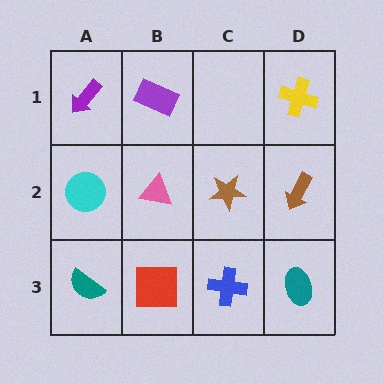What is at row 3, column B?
A red square.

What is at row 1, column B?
A purple rectangle.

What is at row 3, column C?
A blue cross.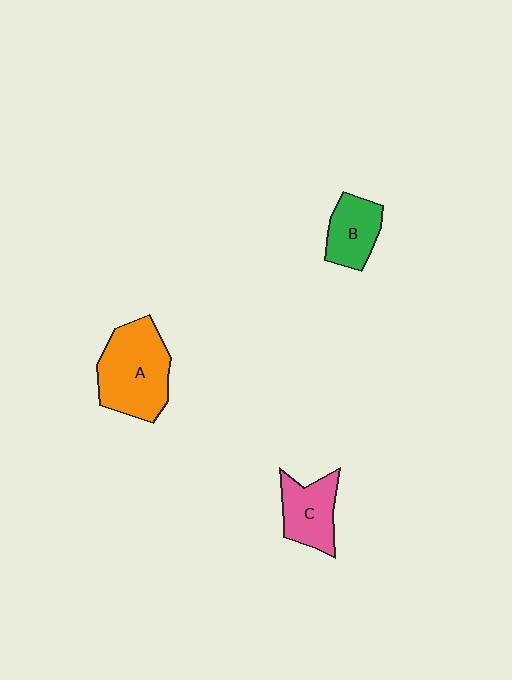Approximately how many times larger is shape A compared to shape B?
Approximately 1.8 times.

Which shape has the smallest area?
Shape B (green).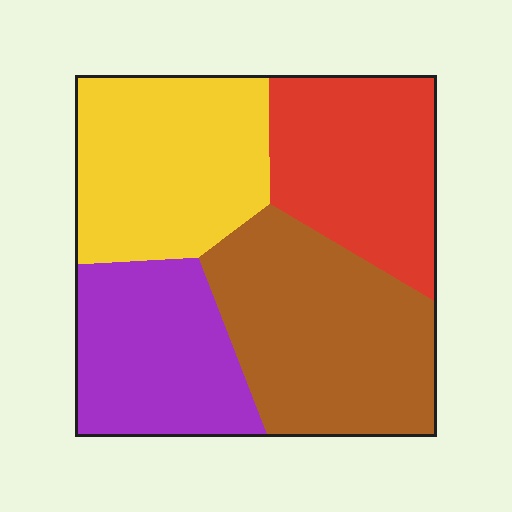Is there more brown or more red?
Brown.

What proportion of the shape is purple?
Purple takes up between a sixth and a third of the shape.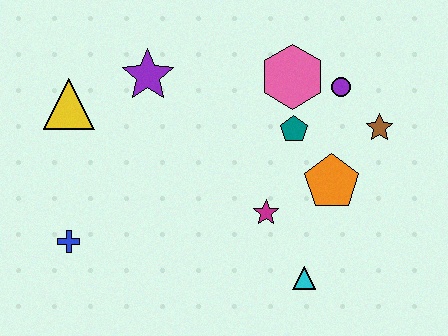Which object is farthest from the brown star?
The blue cross is farthest from the brown star.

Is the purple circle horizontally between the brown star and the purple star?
Yes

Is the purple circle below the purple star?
Yes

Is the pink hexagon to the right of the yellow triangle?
Yes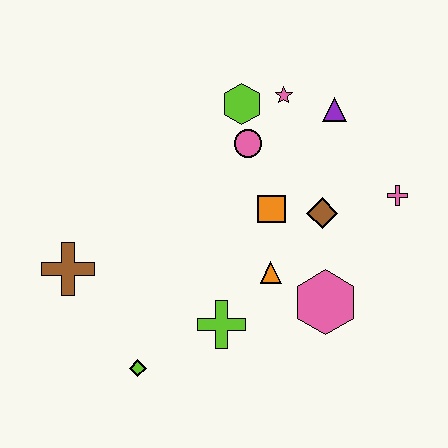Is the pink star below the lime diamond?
No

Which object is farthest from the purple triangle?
The lime diamond is farthest from the purple triangle.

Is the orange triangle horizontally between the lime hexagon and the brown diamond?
Yes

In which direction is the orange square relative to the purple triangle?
The orange square is below the purple triangle.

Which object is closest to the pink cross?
The brown diamond is closest to the pink cross.